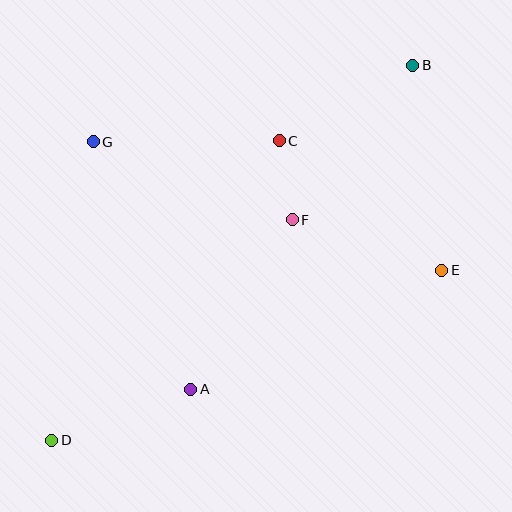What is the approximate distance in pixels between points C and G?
The distance between C and G is approximately 186 pixels.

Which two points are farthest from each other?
Points B and D are farthest from each other.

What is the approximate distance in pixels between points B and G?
The distance between B and G is approximately 329 pixels.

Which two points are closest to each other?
Points C and F are closest to each other.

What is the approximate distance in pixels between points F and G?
The distance between F and G is approximately 214 pixels.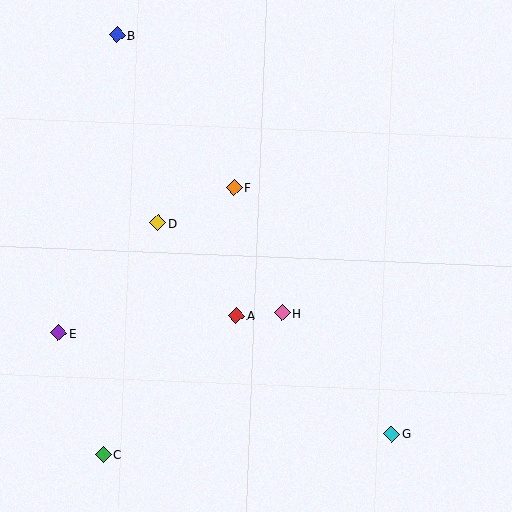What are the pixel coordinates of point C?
Point C is at (103, 455).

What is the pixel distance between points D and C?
The distance between D and C is 238 pixels.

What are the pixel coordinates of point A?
Point A is at (236, 315).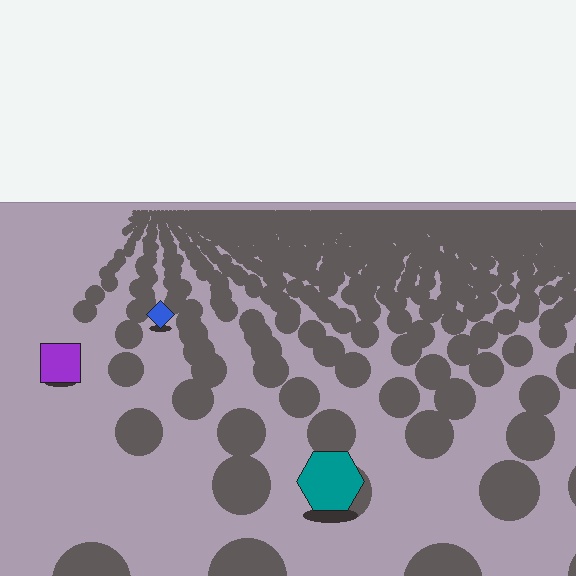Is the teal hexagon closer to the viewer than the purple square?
Yes. The teal hexagon is closer — you can tell from the texture gradient: the ground texture is coarser near it.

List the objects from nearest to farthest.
From nearest to farthest: the teal hexagon, the purple square, the blue diamond.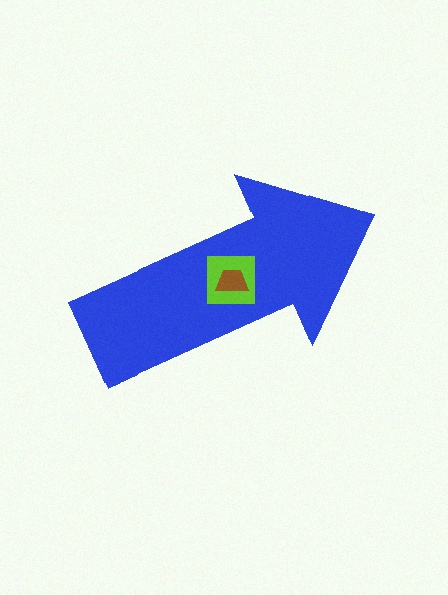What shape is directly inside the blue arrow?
The lime square.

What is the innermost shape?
The brown trapezoid.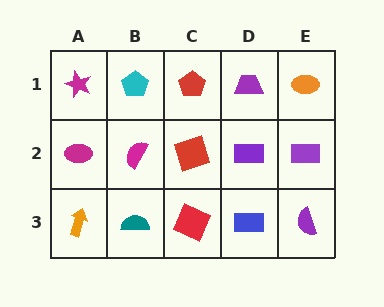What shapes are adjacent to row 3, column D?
A purple rectangle (row 2, column D), a red square (row 3, column C), a purple semicircle (row 3, column E).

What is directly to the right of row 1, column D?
An orange ellipse.